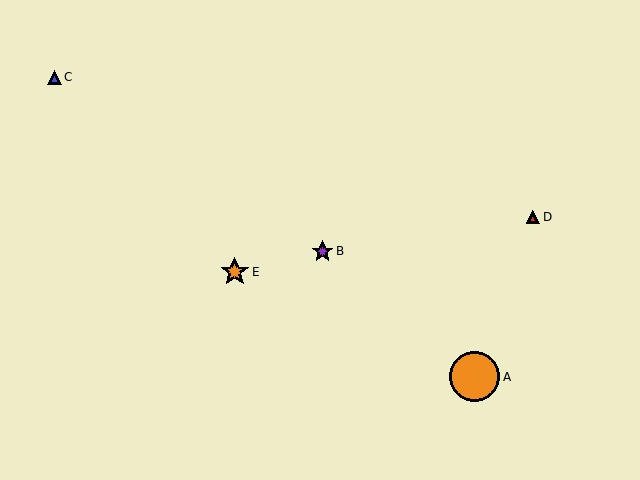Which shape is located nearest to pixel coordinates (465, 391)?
The orange circle (labeled A) at (475, 377) is nearest to that location.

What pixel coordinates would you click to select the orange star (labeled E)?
Click at (235, 272) to select the orange star E.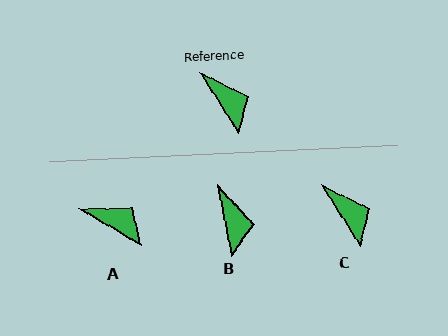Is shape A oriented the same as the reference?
No, it is off by about 27 degrees.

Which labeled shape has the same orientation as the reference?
C.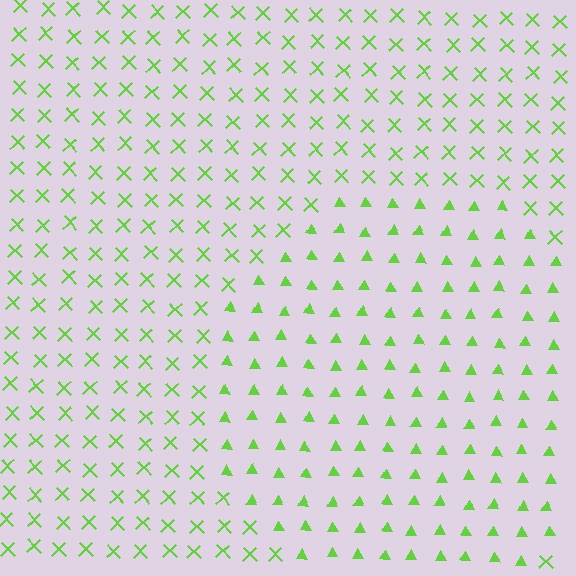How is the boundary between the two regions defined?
The boundary is defined by a change in element shape: triangles inside vs. X marks outside. All elements share the same color and spacing.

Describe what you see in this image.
The image is filled with small lime elements arranged in a uniform grid. A circle-shaped region contains triangles, while the surrounding area contains X marks. The boundary is defined purely by the change in element shape.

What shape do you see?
I see a circle.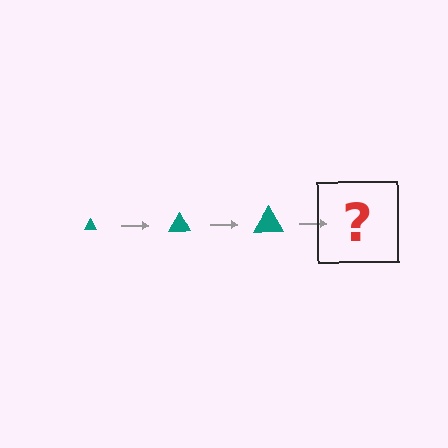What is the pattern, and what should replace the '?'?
The pattern is that the triangle gets progressively larger each step. The '?' should be a teal triangle, larger than the previous one.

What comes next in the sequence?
The next element should be a teal triangle, larger than the previous one.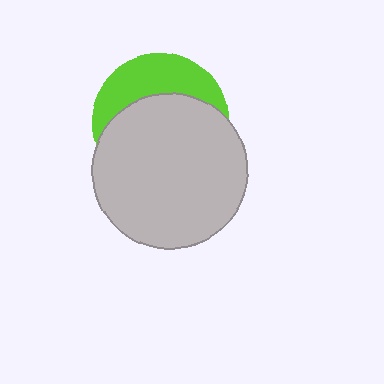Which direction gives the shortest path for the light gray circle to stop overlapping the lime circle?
Moving down gives the shortest separation.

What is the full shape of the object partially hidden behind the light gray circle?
The partially hidden object is a lime circle.